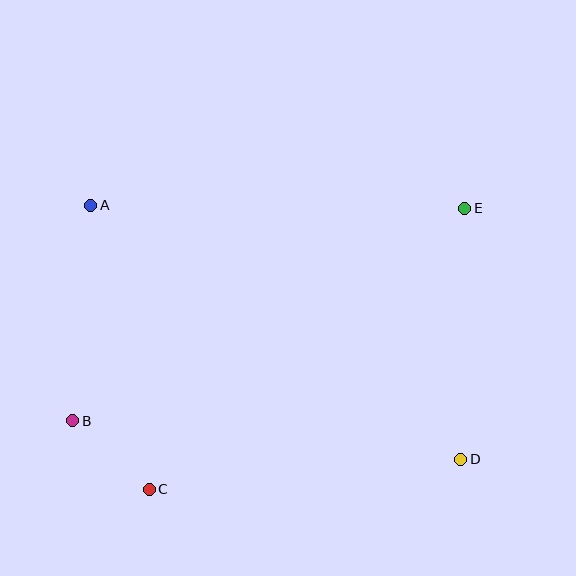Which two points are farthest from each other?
Points A and D are farthest from each other.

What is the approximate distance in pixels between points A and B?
The distance between A and B is approximately 216 pixels.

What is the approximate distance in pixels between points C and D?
The distance between C and D is approximately 313 pixels.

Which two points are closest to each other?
Points B and C are closest to each other.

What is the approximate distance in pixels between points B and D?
The distance between B and D is approximately 390 pixels.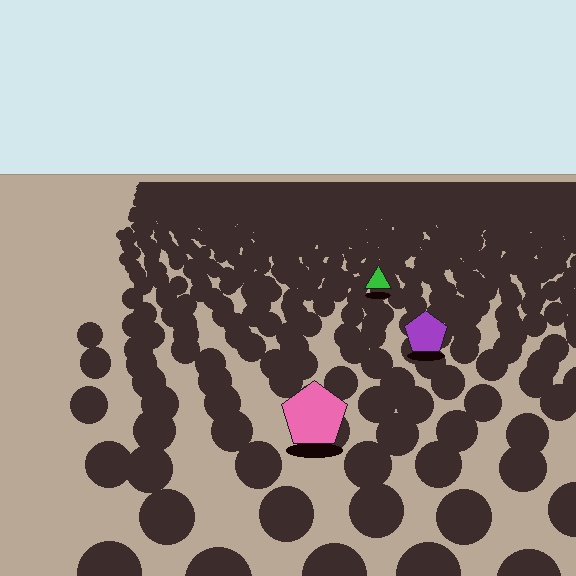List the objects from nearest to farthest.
From nearest to farthest: the pink pentagon, the purple pentagon, the green triangle.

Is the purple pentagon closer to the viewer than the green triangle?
Yes. The purple pentagon is closer — you can tell from the texture gradient: the ground texture is coarser near it.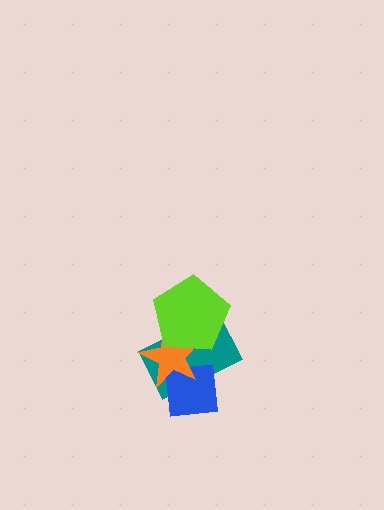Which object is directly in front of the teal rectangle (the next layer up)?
The blue square is directly in front of the teal rectangle.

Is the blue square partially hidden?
Yes, it is partially covered by another shape.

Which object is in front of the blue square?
The orange star is in front of the blue square.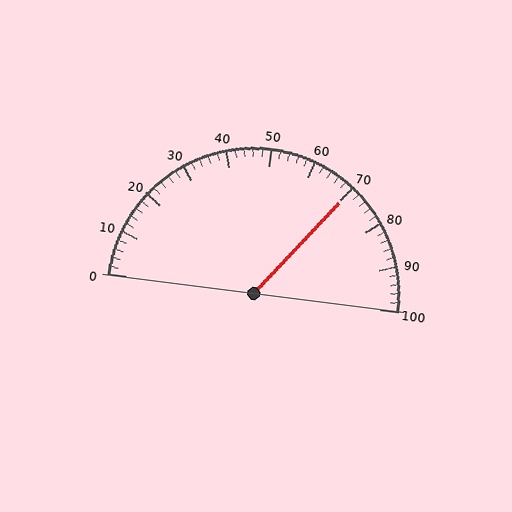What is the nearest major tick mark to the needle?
The nearest major tick mark is 70.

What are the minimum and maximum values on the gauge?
The gauge ranges from 0 to 100.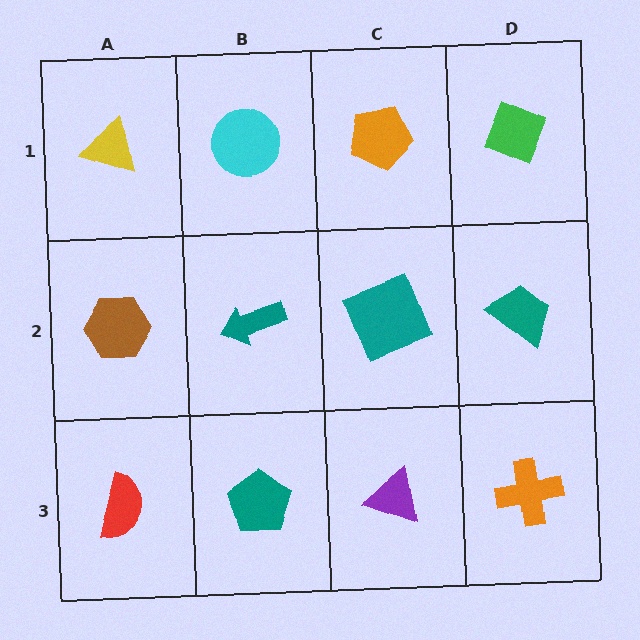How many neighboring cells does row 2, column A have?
3.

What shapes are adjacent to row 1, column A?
A brown hexagon (row 2, column A), a cyan circle (row 1, column B).